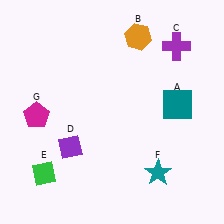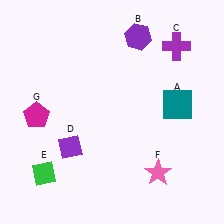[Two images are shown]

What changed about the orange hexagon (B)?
In Image 1, B is orange. In Image 2, it changed to purple.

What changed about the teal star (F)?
In Image 1, F is teal. In Image 2, it changed to pink.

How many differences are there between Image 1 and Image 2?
There are 2 differences between the two images.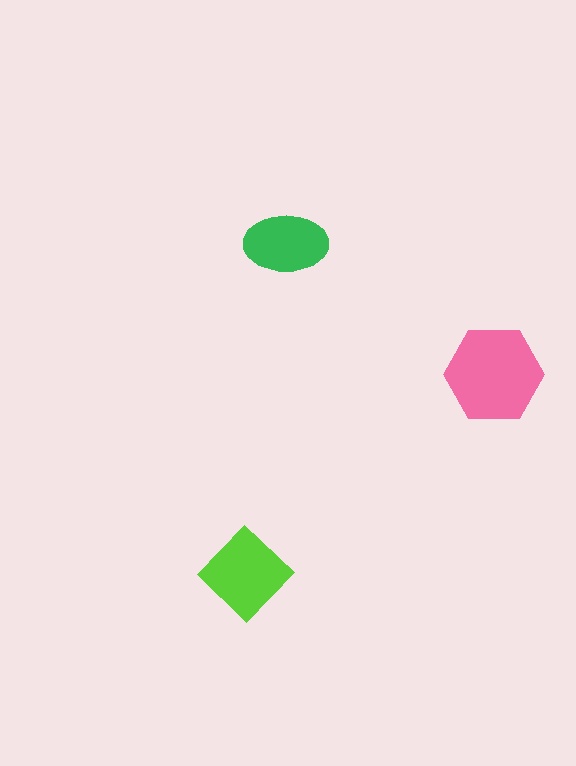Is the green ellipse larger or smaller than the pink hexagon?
Smaller.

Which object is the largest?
The pink hexagon.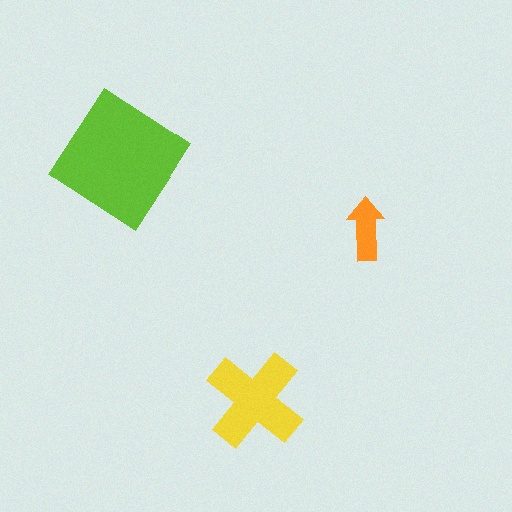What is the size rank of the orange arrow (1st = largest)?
3rd.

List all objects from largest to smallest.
The lime diamond, the yellow cross, the orange arrow.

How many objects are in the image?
There are 3 objects in the image.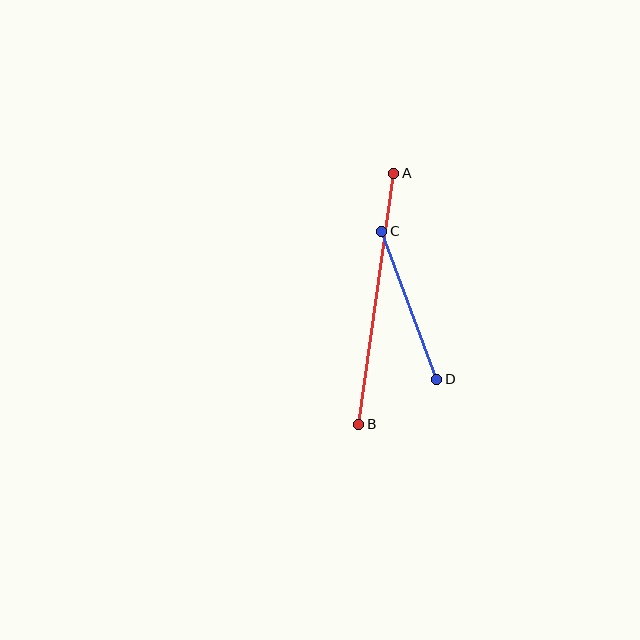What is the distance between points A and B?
The distance is approximately 253 pixels.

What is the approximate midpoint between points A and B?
The midpoint is at approximately (376, 299) pixels.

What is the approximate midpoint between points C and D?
The midpoint is at approximately (409, 305) pixels.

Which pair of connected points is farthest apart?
Points A and B are farthest apart.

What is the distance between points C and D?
The distance is approximately 158 pixels.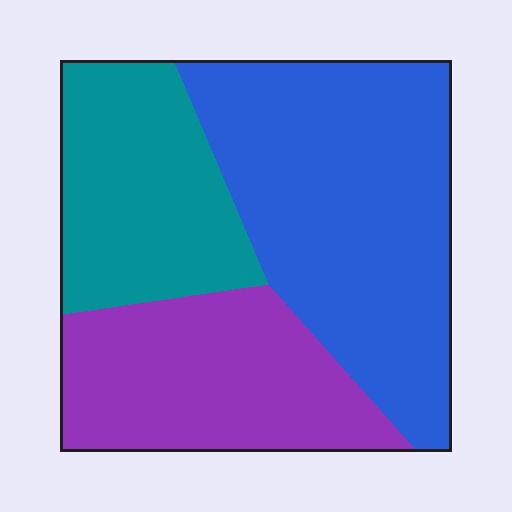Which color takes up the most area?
Blue, at roughly 45%.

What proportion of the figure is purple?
Purple takes up between a quarter and a half of the figure.